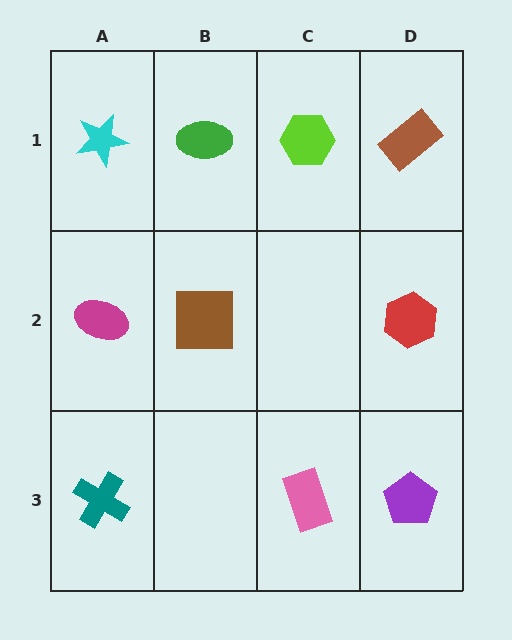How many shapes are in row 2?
3 shapes.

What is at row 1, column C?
A lime hexagon.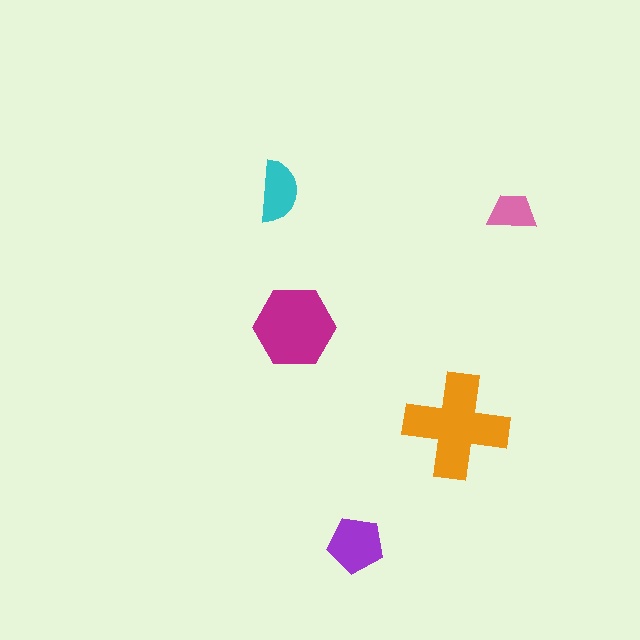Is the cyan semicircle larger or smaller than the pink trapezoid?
Larger.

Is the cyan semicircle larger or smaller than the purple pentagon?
Smaller.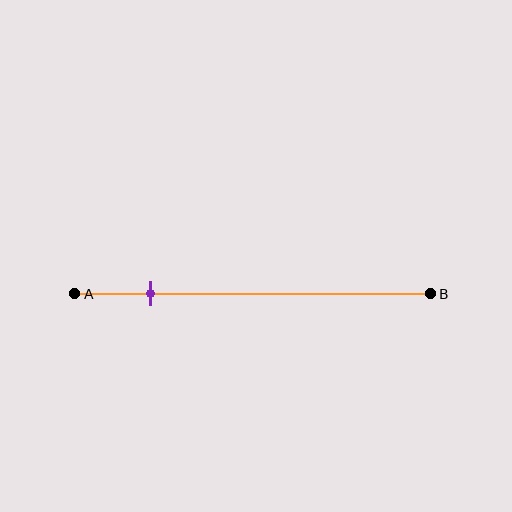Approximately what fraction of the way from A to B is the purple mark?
The purple mark is approximately 20% of the way from A to B.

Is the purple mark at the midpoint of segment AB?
No, the mark is at about 20% from A, not at the 50% midpoint.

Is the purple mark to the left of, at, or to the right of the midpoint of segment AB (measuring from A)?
The purple mark is to the left of the midpoint of segment AB.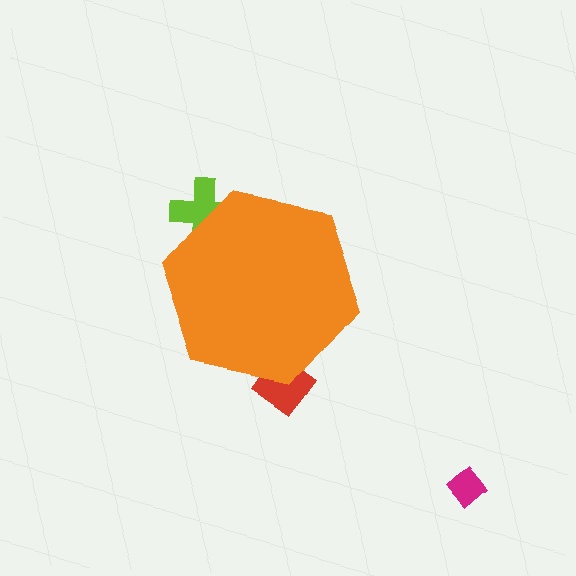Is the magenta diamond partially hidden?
No, the magenta diamond is fully visible.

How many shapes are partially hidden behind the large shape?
2 shapes are partially hidden.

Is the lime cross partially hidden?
Yes, the lime cross is partially hidden behind the orange hexagon.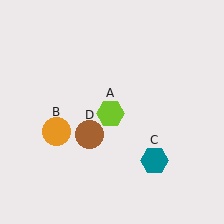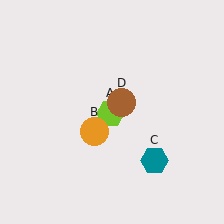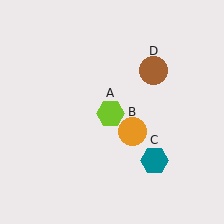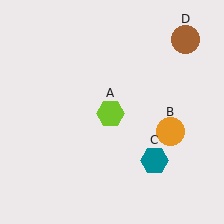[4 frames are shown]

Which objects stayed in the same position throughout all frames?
Lime hexagon (object A) and teal hexagon (object C) remained stationary.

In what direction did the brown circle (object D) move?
The brown circle (object D) moved up and to the right.